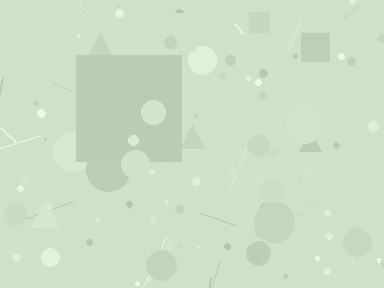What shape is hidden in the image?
A square is hidden in the image.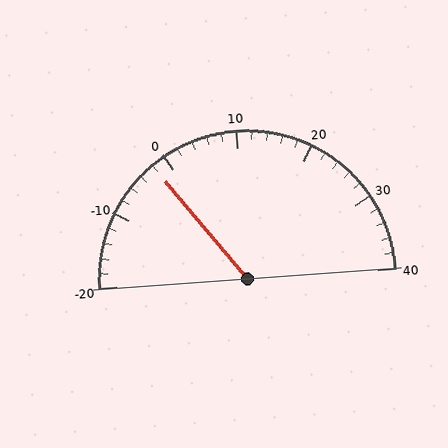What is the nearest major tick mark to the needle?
The nearest major tick mark is 0.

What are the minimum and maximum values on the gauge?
The gauge ranges from -20 to 40.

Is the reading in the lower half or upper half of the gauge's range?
The reading is in the lower half of the range (-20 to 40).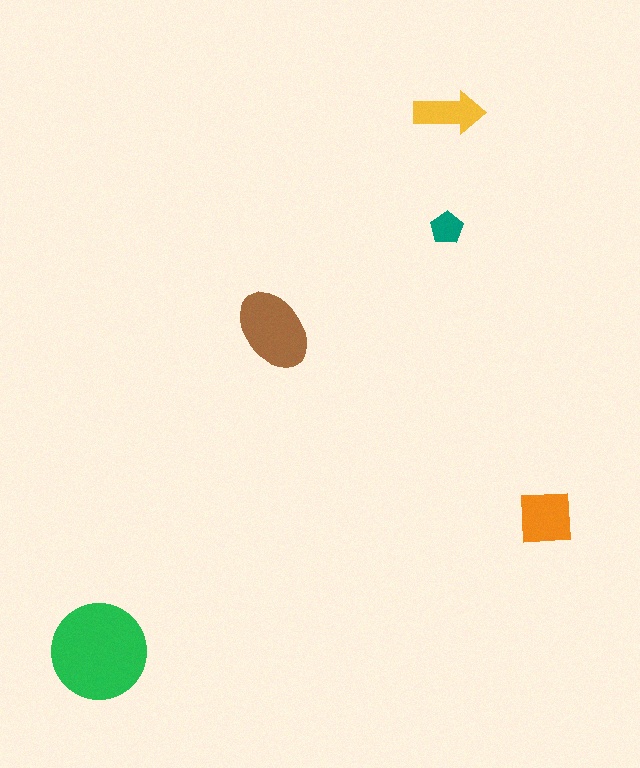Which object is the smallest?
The teal pentagon.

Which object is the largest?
The green circle.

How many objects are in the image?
There are 5 objects in the image.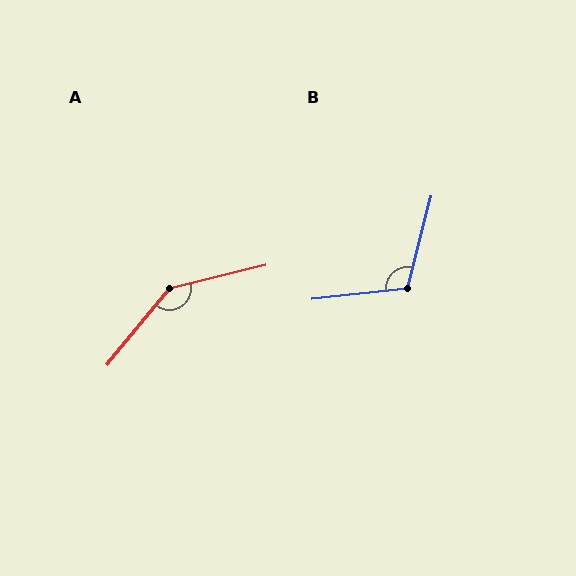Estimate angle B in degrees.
Approximately 111 degrees.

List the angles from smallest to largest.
B (111°), A (143°).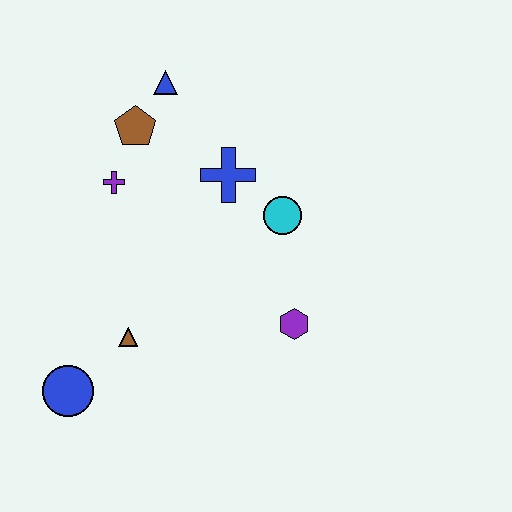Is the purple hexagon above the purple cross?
No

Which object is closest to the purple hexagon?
The cyan circle is closest to the purple hexagon.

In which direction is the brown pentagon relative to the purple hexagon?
The brown pentagon is above the purple hexagon.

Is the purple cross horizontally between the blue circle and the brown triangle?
Yes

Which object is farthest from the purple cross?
The purple hexagon is farthest from the purple cross.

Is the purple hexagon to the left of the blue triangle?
No